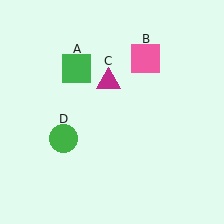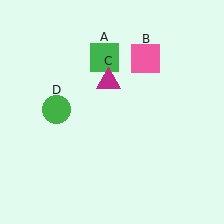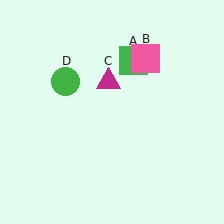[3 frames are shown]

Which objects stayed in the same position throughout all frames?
Pink square (object B) and magenta triangle (object C) remained stationary.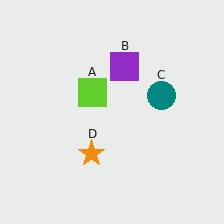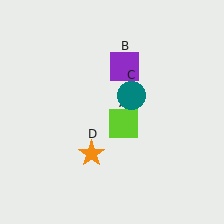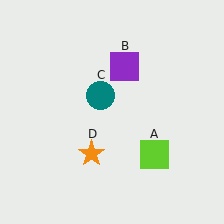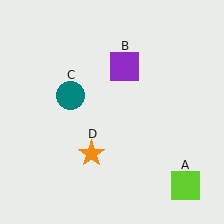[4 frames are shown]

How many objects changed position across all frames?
2 objects changed position: lime square (object A), teal circle (object C).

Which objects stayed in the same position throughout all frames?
Purple square (object B) and orange star (object D) remained stationary.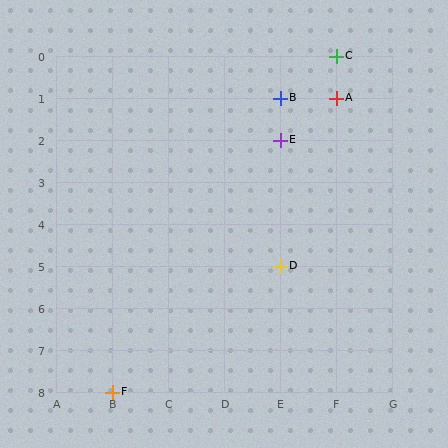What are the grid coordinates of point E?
Point E is at grid coordinates (E, 2).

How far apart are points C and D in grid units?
Points C and D are 1 column and 5 rows apart (about 5.1 grid units diagonally).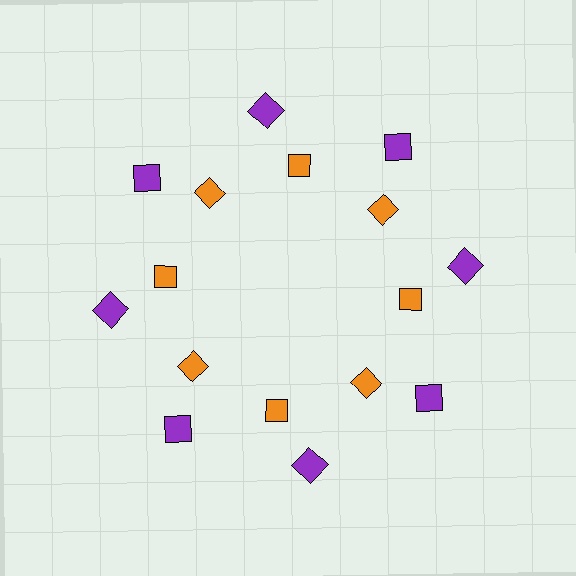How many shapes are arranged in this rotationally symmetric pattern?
There are 16 shapes, arranged in 8 groups of 2.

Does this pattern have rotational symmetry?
Yes, this pattern has 8-fold rotational symmetry. It looks the same after rotating 45 degrees around the center.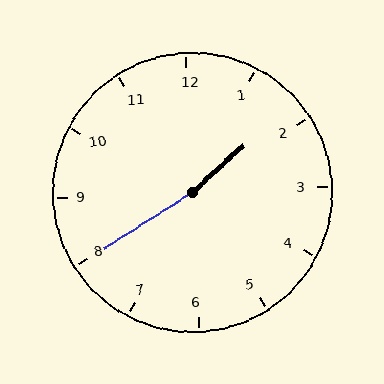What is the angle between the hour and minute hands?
Approximately 170 degrees.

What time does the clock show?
1:40.